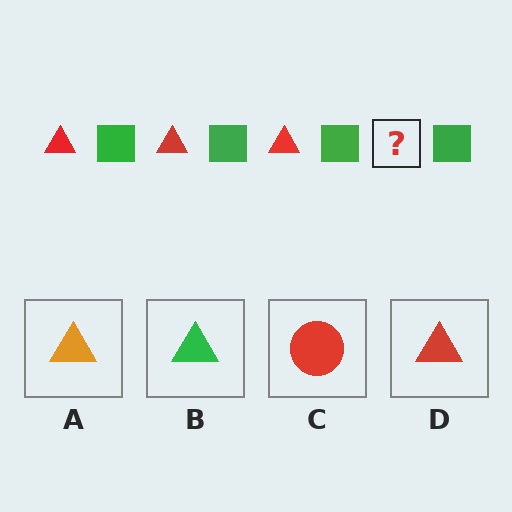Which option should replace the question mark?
Option D.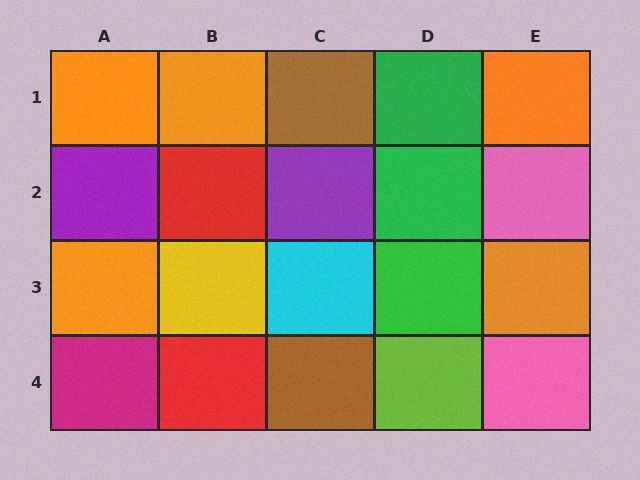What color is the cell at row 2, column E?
Pink.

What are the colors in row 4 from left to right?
Magenta, red, brown, lime, pink.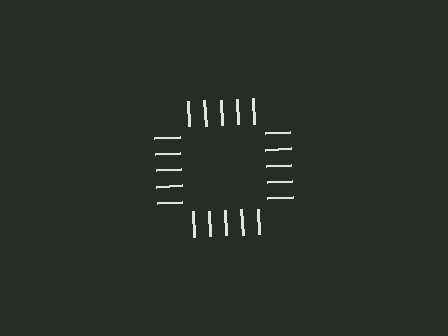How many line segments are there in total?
20 — 5 along each of the 4 edges.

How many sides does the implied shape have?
4 sides — the line-ends trace a square.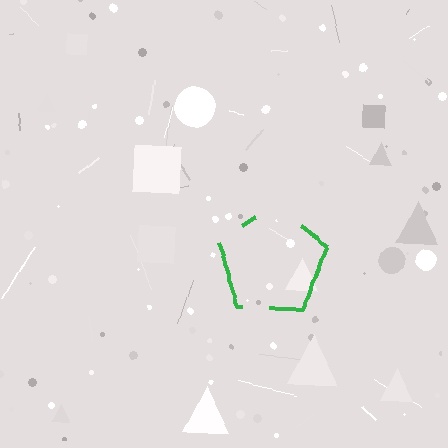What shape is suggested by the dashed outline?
The dashed outline suggests a pentagon.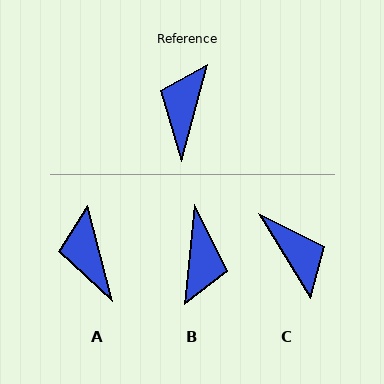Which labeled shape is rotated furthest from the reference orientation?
B, about 170 degrees away.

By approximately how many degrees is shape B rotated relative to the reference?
Approximately 170 degrees clockwise.